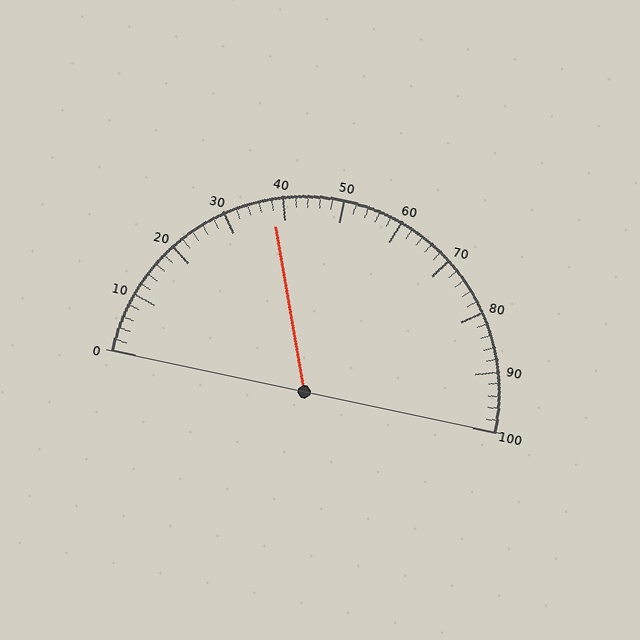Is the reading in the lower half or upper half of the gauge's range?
The reading is in the lower half of the range (0 to 100).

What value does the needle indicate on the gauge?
The needle indicates approximately 38.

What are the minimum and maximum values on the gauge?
The gauge ranges from 0 to 100.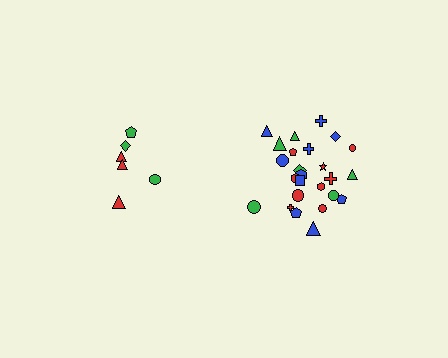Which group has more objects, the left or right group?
The right group.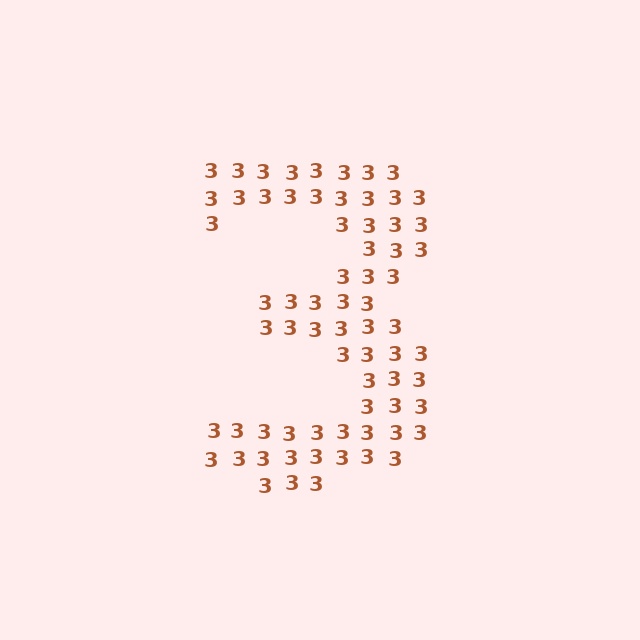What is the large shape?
The large shape is the digit 3.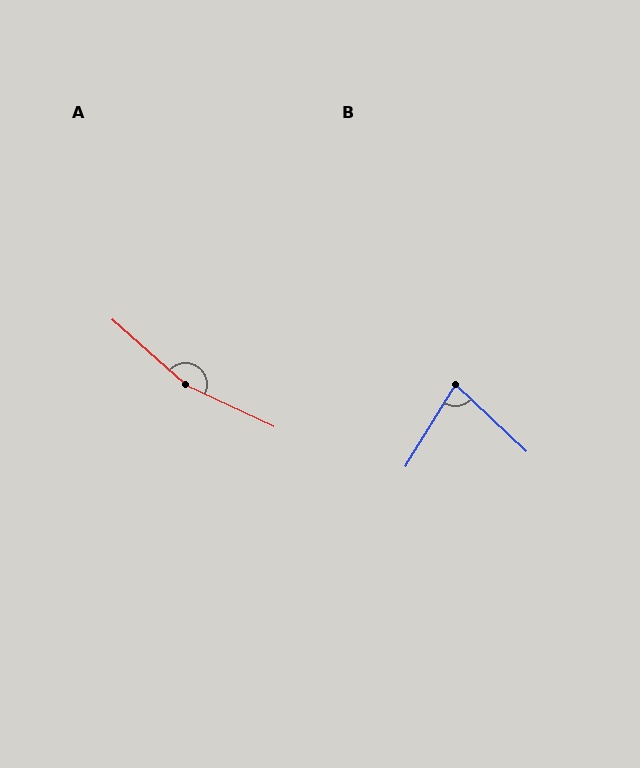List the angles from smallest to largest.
B (78°), A (163°).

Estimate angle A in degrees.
Approximately 163 degrees.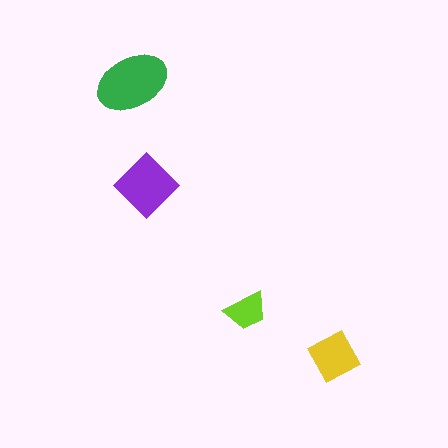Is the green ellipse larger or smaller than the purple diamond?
Larger.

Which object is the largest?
The green ellipse.